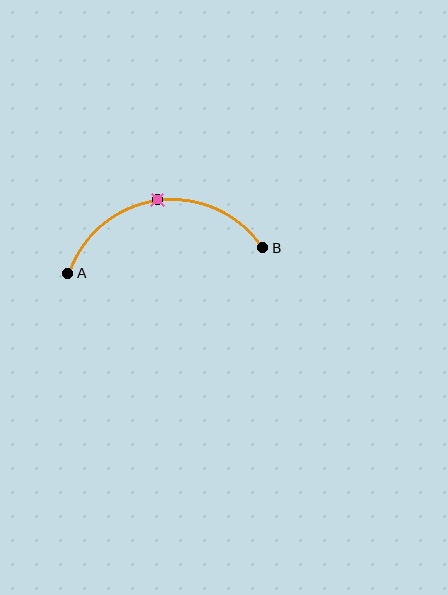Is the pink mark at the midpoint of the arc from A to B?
Yes. The pink mark lies on the arc at equal arc-length from both A and B — it is the arc midpoint.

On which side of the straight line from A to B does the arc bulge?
The arc bulges above the straight line connecting A and B.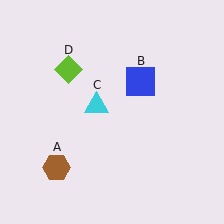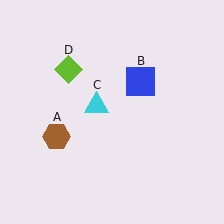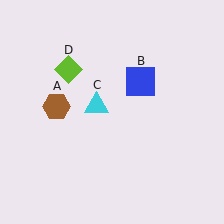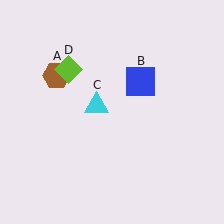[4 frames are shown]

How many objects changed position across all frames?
1 object changed position: brown hexagon (object A).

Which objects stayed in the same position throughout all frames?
Blue square (object B) and cyan triangle (object C) and lime diamond (object D) remained stationary.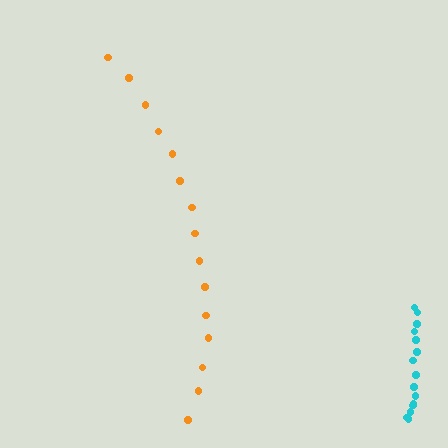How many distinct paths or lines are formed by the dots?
There are 2 distinct paths.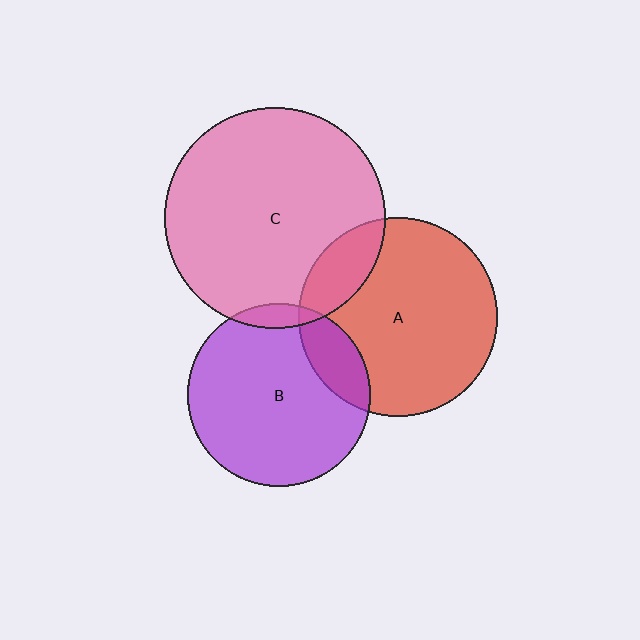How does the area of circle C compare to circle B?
Approximately 1.4 times.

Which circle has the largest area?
Circle C (pink).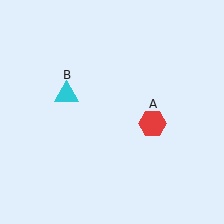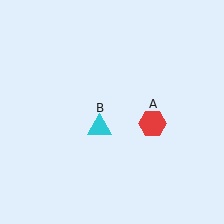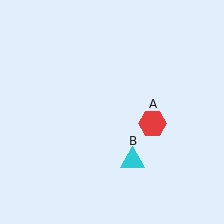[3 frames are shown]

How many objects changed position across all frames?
1 object changed position: cyan triangle (object B).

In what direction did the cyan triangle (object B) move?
The cyan triangle (object B) moved down and to the right.